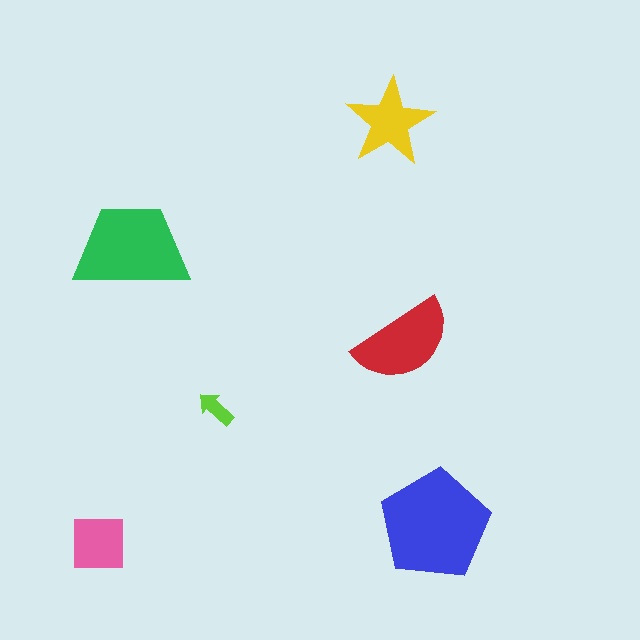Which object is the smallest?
The lime arrow.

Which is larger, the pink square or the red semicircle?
The red semicircle.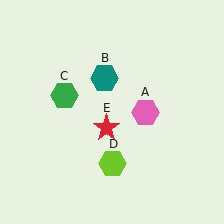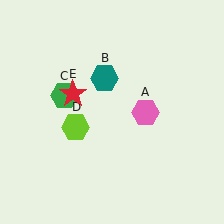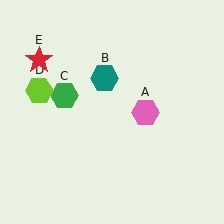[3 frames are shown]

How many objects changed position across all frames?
2 objects changed position: lime hexagon (object D), red star (object E).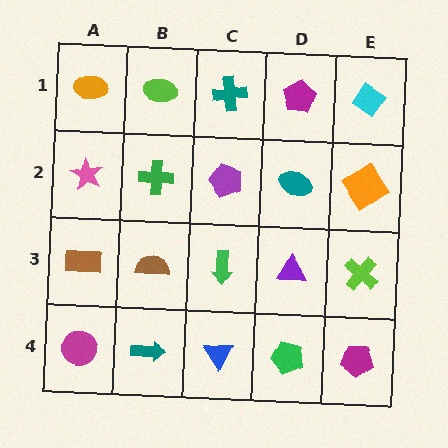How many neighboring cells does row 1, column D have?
3.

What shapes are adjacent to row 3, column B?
A green cross (row 2, column B), a teal arrow (row 4, column B), a brown rectangle (row 3, column A), a green arrow (row 3, column C).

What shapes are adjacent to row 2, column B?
A lime ellipse (row 1, column B), a brown semicircle (row 3, column B), a pink star (row 2, column A), a purple pentagon (row 2, column C).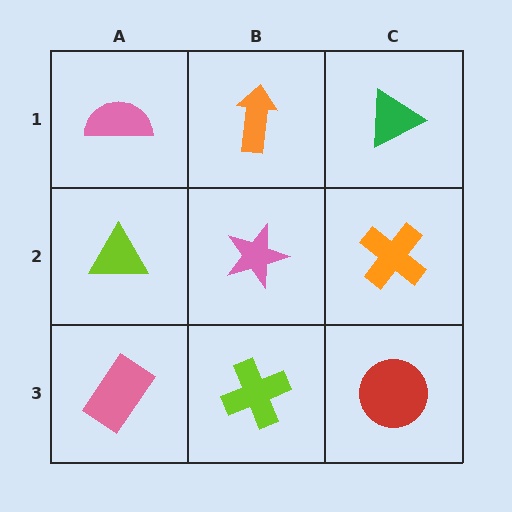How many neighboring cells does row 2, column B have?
4.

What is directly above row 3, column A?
A lime triangle.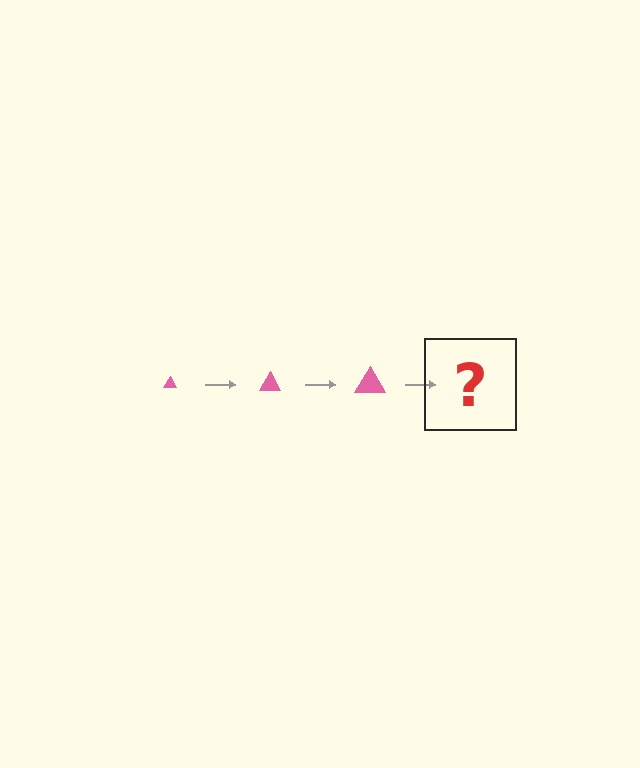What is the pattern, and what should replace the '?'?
The pattern is that the triangle gets progressively larger each step. The '?' should be a pink triangle, larger than the previous one.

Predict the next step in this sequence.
The next step is a pink triangle, larger than the previous one.